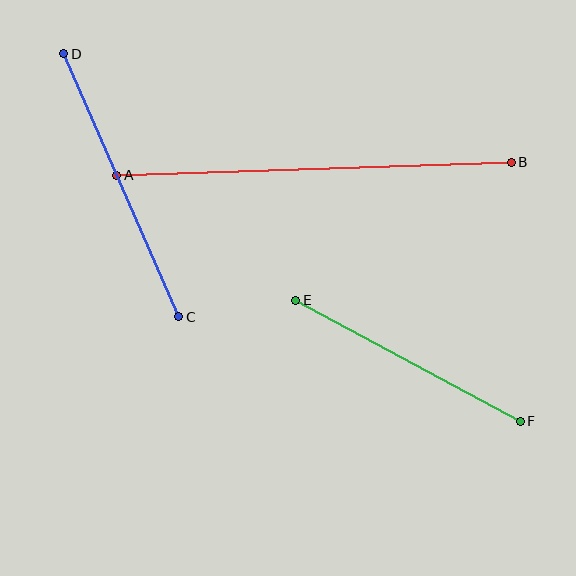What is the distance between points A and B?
The distance is approximately 394 pixels.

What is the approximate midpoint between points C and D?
The midpoint is at approximately (121, 185) pixels.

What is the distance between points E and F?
The distance is approximately 255 pixels.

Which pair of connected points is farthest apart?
Points A and B are farthest apart.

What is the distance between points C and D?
The distance is approximately 287 pixels.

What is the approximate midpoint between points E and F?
The midpoint is at approximately (408, 361) pixels.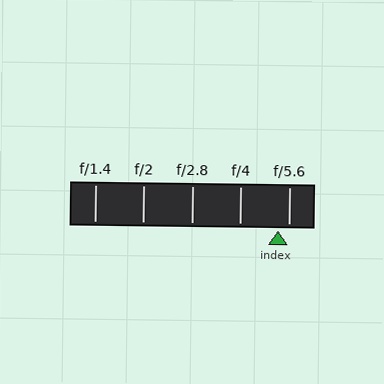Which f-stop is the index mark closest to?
The index mark is closest to f/5.6.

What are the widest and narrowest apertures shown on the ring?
The widest aperture shown is f/1.4 and the narrowest is f/5.6.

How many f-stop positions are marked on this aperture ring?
There are 5 f-stop positions marked.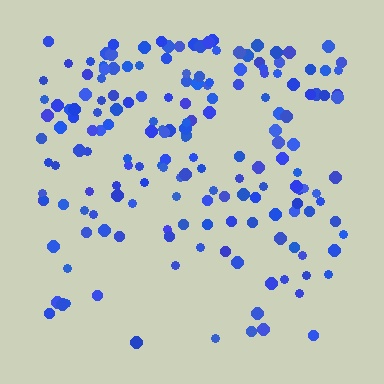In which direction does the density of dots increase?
From bottom to top, with the top side densest.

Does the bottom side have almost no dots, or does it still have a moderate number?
Still a moderate number, just noticeably fewer than the top.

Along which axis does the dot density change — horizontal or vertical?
Vertical.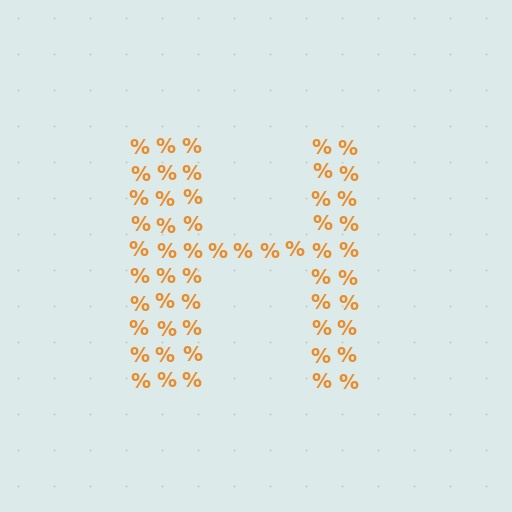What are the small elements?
The small elements are percent signs.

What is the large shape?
The large shape is the letter H.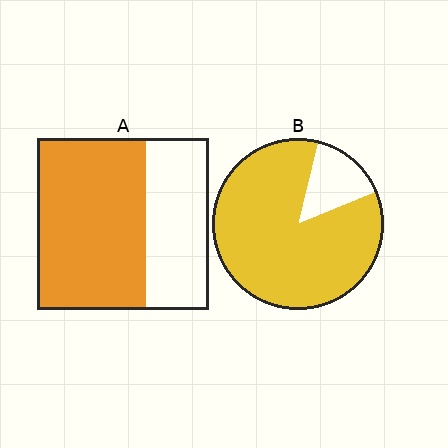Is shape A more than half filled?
Yes.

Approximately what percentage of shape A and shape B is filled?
A is approximately 65% and B is approximately 85%.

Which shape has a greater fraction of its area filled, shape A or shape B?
Shape B.